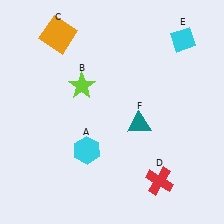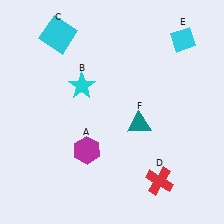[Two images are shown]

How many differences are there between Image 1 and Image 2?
There are 3 differences between the two images.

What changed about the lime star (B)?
In Image 1, B is lime. In Image 2, it changed to cyan.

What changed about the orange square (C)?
In Image 1, C is orange. In Image 2, it changed to cyan.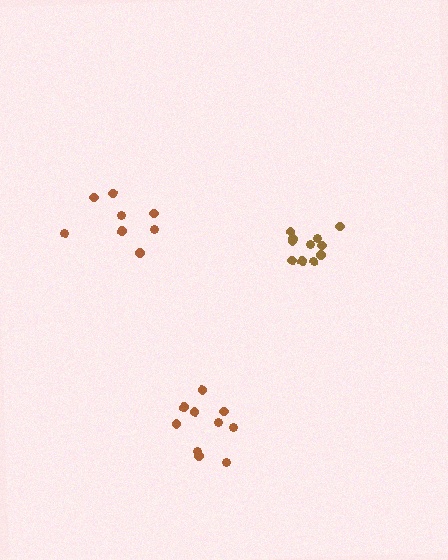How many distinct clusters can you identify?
There are 3 distinct clusters.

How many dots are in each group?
Group 1: 10 dots, Group 2: 8 dots, Group 3: 11 dots (29 total).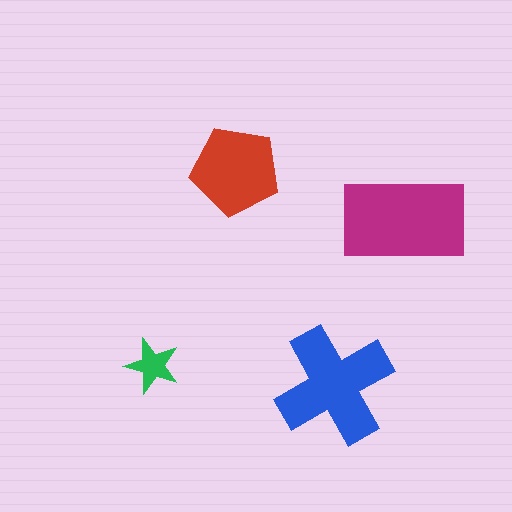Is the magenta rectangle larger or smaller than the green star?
Larger.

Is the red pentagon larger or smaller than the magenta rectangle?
Smaller.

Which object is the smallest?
The green star.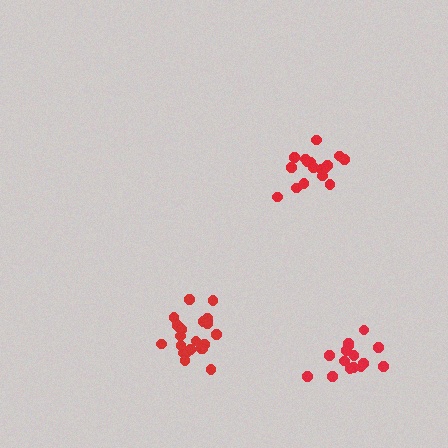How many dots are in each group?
Group 1: 17 dots, Group 2: 15 dots, Group 3: 21 dots (53 total).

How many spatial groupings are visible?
There are 3 spatial groupings.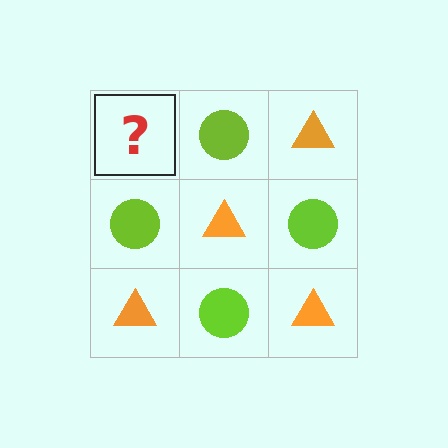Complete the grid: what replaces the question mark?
The question mark should be replaced with an orange triangle.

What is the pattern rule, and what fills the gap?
The rule is that it alternates orange triangle and lime circle in a checkerboard pattern. The gap should be filled with an orange triangle.